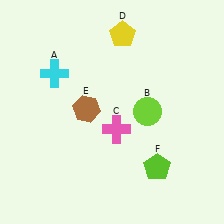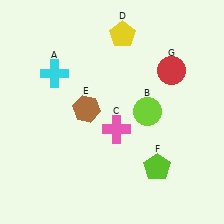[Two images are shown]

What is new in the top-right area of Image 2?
A red circle (G) was added in the top-right area of Image 2.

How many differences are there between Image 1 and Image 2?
There is 1 difference between the two images.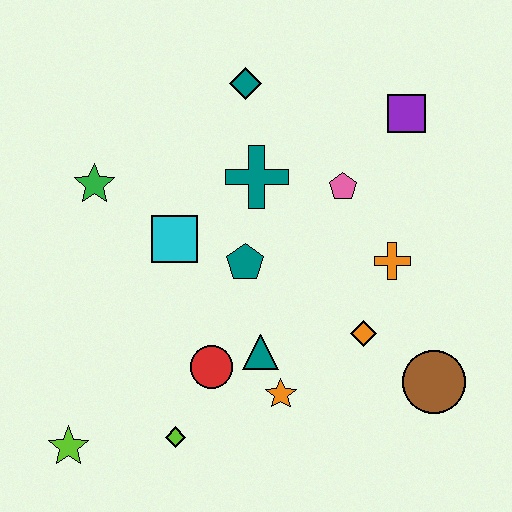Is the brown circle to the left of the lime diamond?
No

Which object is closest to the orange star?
The teal triangle is closest to the orange star.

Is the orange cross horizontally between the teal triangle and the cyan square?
No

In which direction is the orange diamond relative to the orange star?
The orange diamond is to the right of the orange star.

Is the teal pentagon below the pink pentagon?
Yes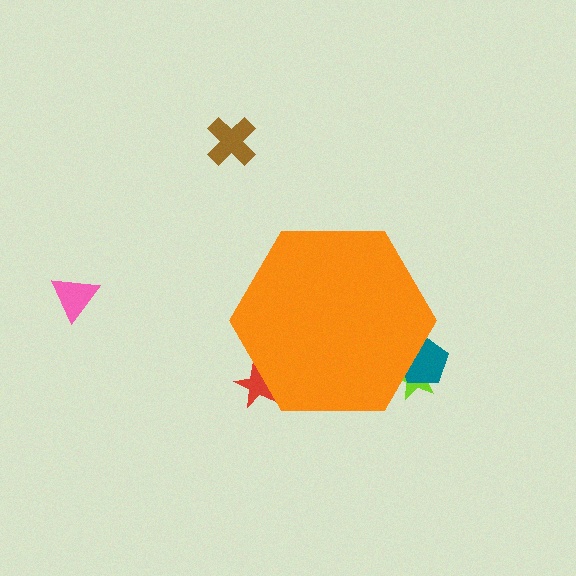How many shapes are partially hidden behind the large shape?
3 shapes are partially hidden.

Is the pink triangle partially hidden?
No, the pink triangle is fully visible.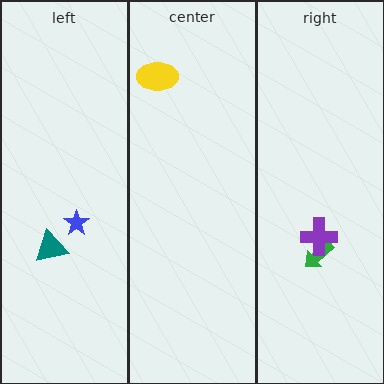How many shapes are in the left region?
2.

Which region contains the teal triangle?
The left region.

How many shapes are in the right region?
2.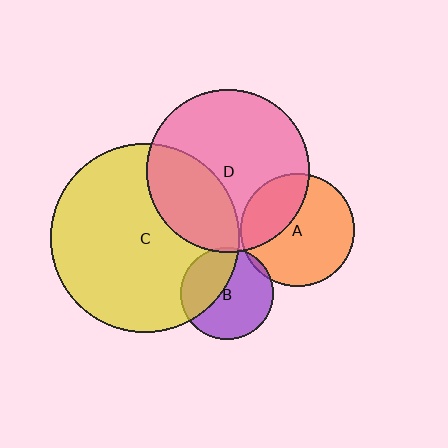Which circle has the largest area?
Circle C (yellow).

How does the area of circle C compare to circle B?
Approximately 4.2 times.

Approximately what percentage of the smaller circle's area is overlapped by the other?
Approximately 5%.